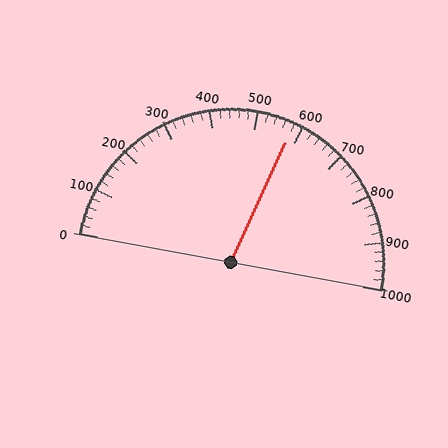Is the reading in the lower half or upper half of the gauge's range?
The reading is in the upper half of the range (0 to 1000).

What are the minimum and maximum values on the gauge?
The gauge ranges from 0 to 1000.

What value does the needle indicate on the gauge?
The needle indicates approximately 580.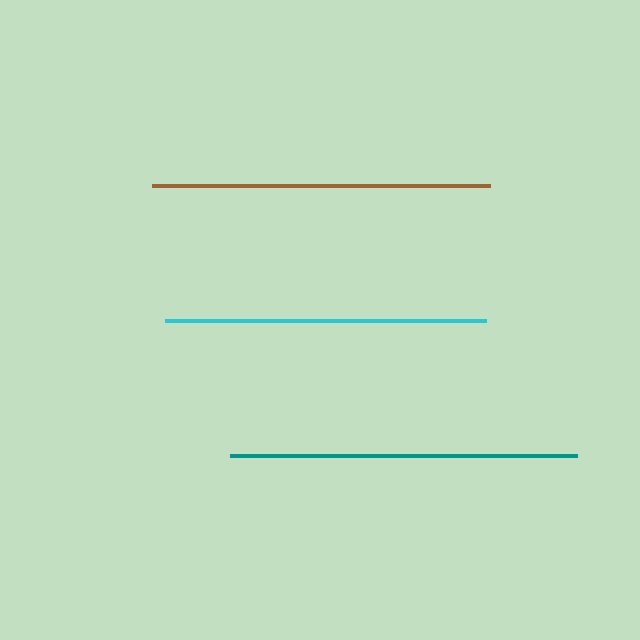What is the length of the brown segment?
The brown segment is approximately 338 pixels long.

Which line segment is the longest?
The teal line is the longest at approximately 348 pixels.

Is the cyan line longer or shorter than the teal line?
The teal line is longer than the cyan line.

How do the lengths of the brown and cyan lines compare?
The brown and cyan lines are approximately the same length.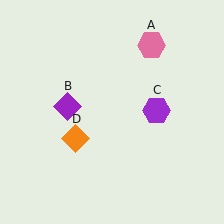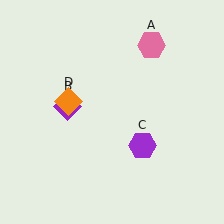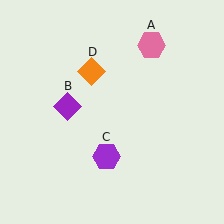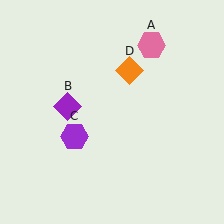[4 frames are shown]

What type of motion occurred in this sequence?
The purple hexagon (object C), orange diamond (object D) rotated clockwise around the center of the scene.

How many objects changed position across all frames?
2 objects changed position: purple hexagon (object C), orange diamond (object D).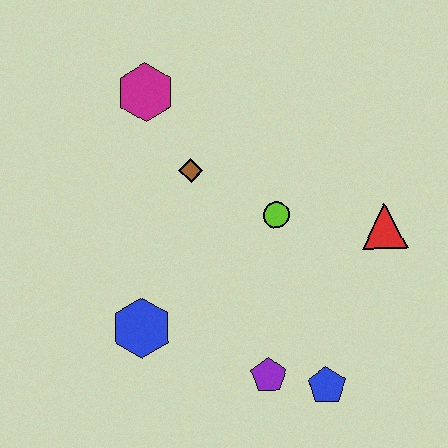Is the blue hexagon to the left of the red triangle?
Yes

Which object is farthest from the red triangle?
The magenta hexagon is farthest from the red triangle.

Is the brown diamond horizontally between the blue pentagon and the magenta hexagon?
Yes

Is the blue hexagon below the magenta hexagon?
Yes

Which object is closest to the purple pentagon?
The blue pentagon is closest to the purple pentagon.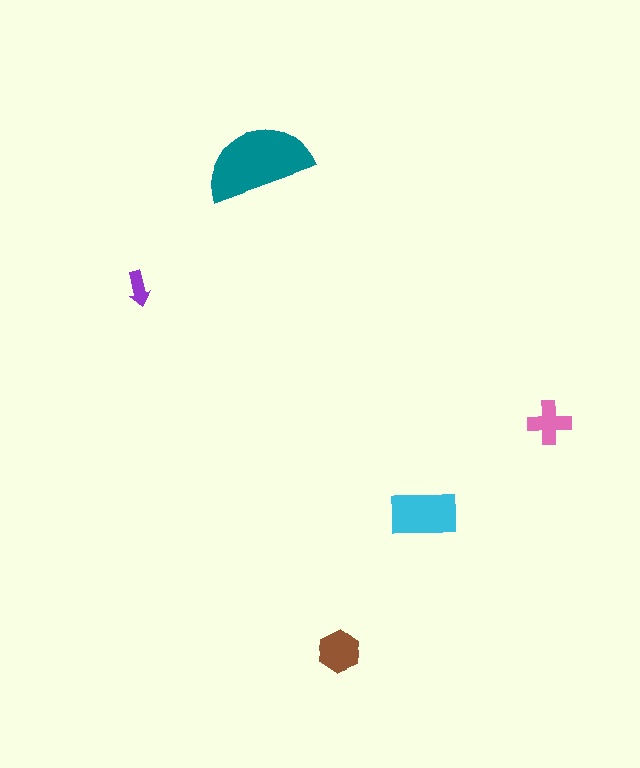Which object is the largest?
The teal semicircle.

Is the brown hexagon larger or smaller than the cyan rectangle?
Smaller.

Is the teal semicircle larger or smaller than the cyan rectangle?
Larger.